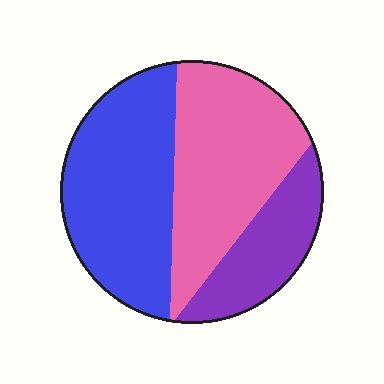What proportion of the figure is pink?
Pink takes up about two fifths (2/5) of the figure.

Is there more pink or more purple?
Pink.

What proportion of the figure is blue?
Blue covers around 40% of the figure.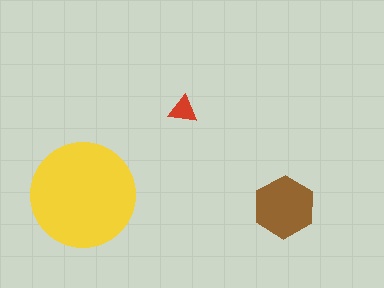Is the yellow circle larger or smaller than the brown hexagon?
Larger.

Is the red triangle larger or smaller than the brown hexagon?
Smaller.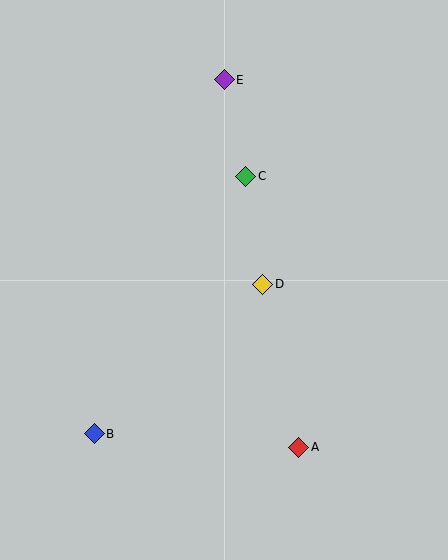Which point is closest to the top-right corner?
Point E is closest to the top-right corner.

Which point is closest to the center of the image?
Point D at (263, 284) is closest to the center.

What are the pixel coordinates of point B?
Point B is at (94, 434).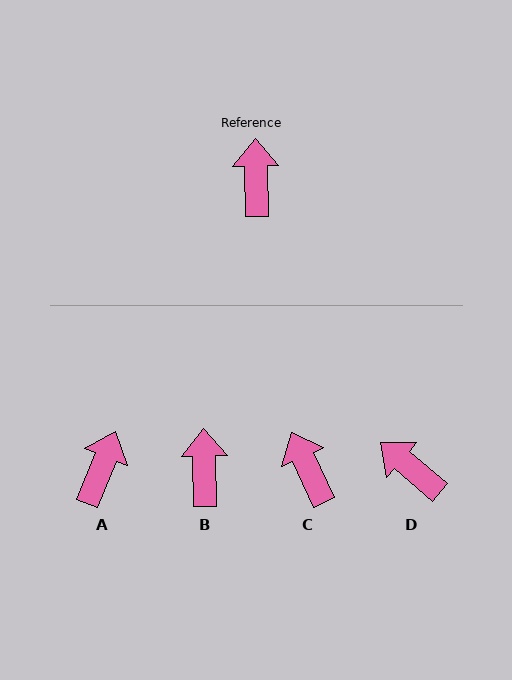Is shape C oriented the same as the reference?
No, it is off by about 24 degrees.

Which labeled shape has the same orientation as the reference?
B.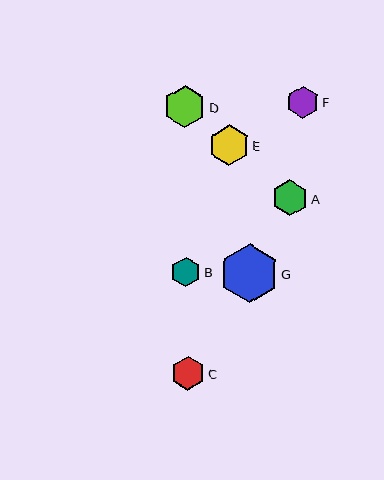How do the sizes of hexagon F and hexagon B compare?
Hexagon F and hexagon B are approximately the same size.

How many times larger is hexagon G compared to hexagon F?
Hexagon G is approximately 1.8 times the size of hexagon F.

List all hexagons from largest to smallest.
From largest to smallest: G, D, E, A, C, F, B.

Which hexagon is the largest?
Hexagon G is the largest with a size of approximately 58 pixels.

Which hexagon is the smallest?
Hexagon B is the smallest with a size of approximately 30 pixels.